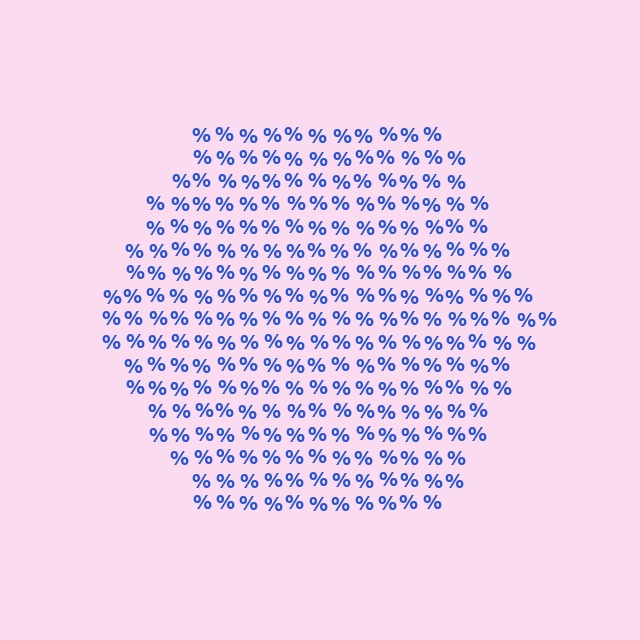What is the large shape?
The large shape is a hexagon.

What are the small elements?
The small elements are percent signs.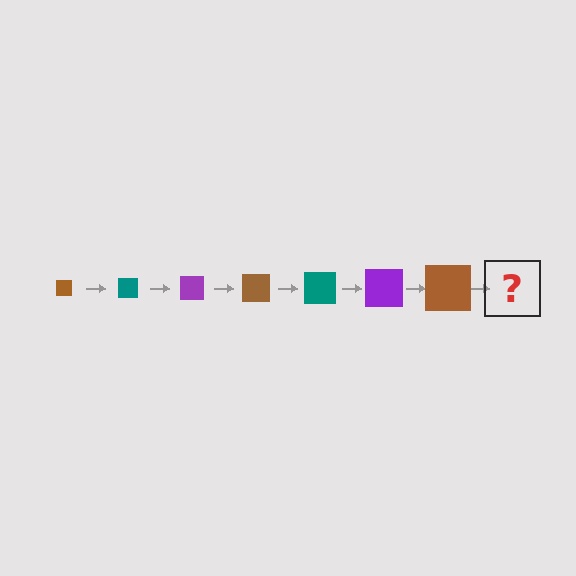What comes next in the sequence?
The next element should be a teal square, larger than the previous one.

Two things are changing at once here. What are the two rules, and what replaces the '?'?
The two rules are that the square grows larger each step and the color cycles through brown, teal, and purple. The '?' should be a teal square, larger than the previous one.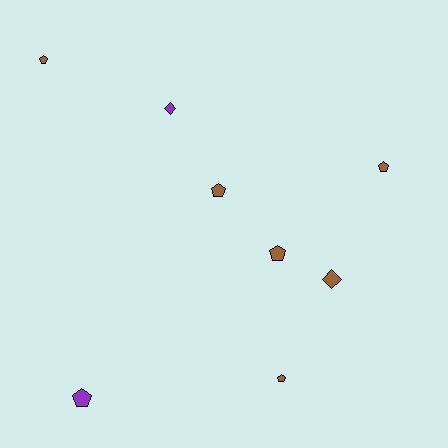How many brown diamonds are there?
There is 1 brown diamond.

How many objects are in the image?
There are 8 objects.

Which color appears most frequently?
Brown, with 6 objects.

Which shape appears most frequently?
Pentagon, with 6 objects.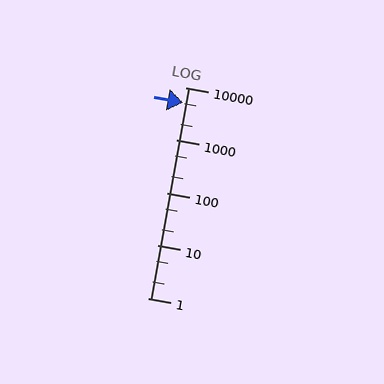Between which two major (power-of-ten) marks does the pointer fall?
The pointer is between 1000 and 10000.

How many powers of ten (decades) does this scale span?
The scale spans 4 decades, from 1 to 10000.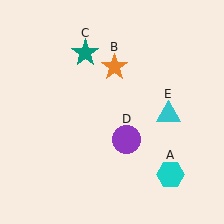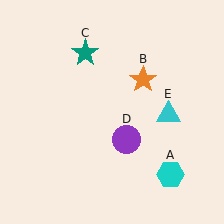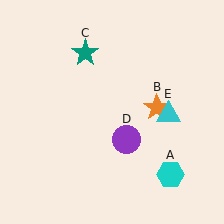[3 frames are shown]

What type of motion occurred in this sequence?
The orange star (object B) rotated clockwise around the center of the scene.